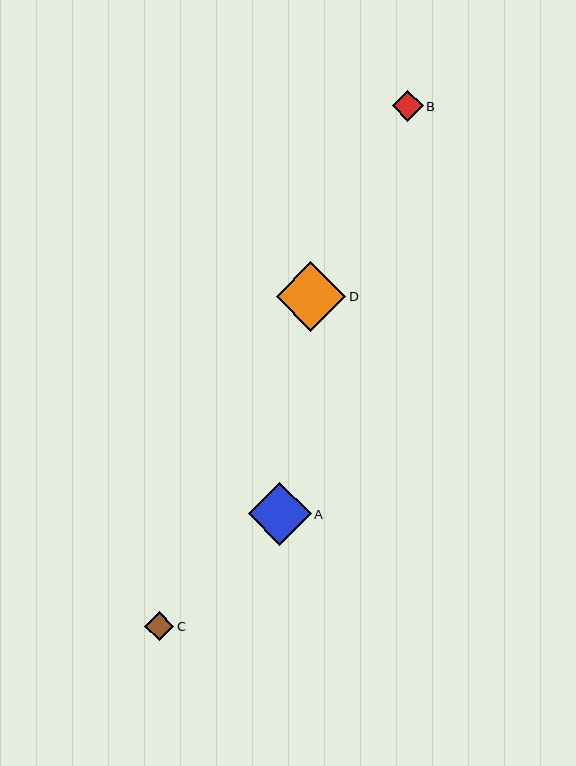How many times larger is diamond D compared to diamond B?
Diamond D is approximately 2.2 times the size of diamond B.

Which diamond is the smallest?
Diamond C is the smallest with a size of approximately 29 pixels.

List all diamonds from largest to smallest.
From largest to smallest: D, A, B, C.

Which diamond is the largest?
Diamond D is the largest with a size of approximately 69 pixels.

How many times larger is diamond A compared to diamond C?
Diamond A is approximately 2.2 times the size of diamond C.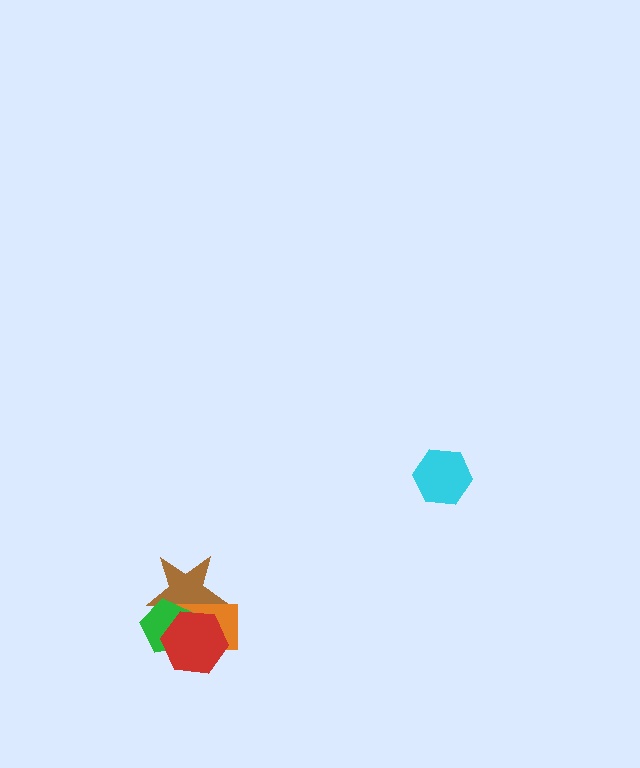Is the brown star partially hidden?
Yes, it is partially covered by another shape.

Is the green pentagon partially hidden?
Yes, it is partially covered by another shape.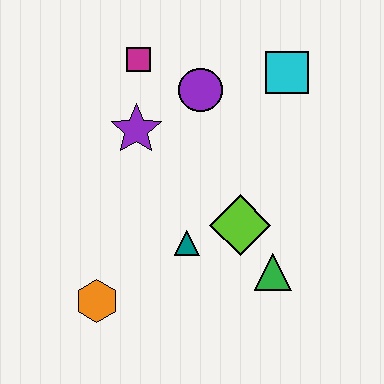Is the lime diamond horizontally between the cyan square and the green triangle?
No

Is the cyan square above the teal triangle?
Yes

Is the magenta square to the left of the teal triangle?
Yes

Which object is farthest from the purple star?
The green triangle is farthest from the purple star.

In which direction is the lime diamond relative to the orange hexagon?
The lime diamond is to the right of the orange hexagon.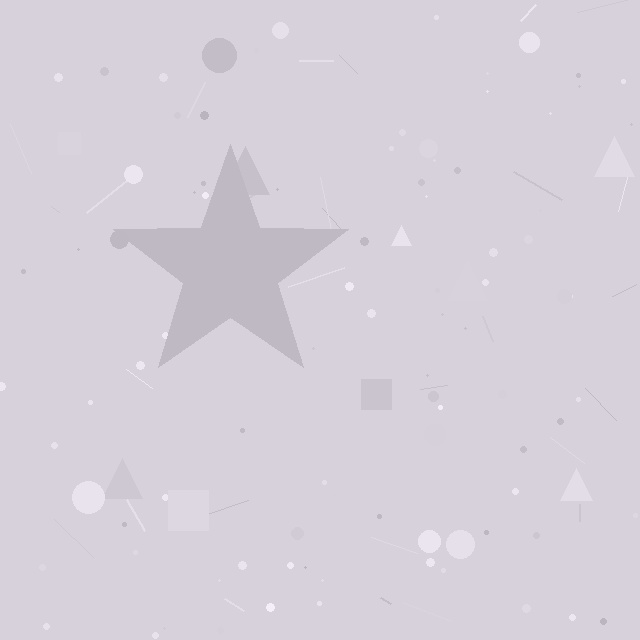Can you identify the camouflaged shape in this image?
The camouflaged shape is a star.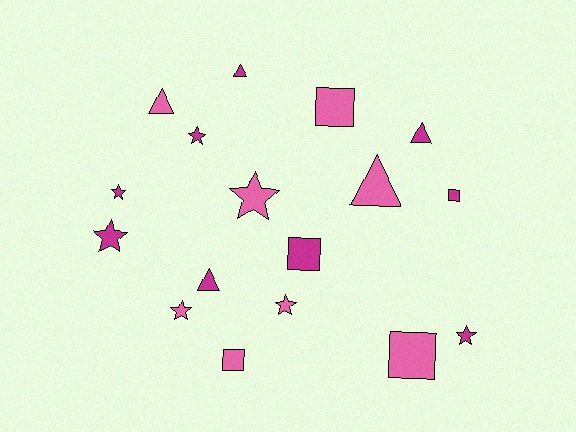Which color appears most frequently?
Magenta, with 9 objects.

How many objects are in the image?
There are 17 objects.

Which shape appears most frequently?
Star, with 7 objects.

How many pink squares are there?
There are 3 pink squares.